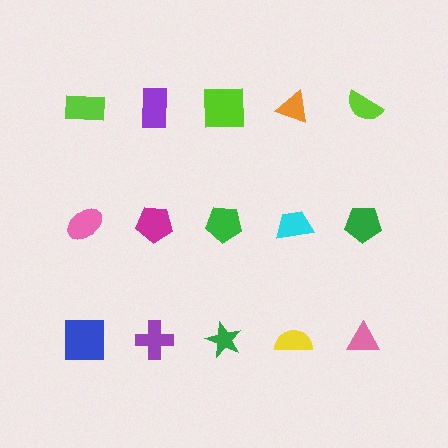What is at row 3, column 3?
A green star.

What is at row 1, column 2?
A purple rectangle.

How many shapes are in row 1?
5 shapes.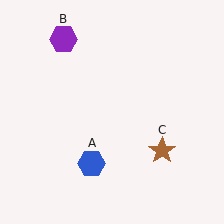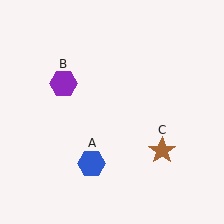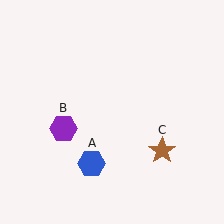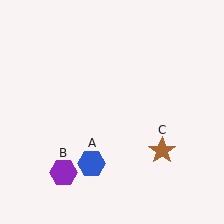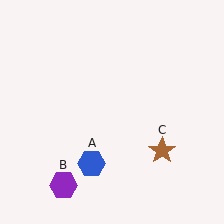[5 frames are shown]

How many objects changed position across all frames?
1 object changed position: purple hexagon (object B).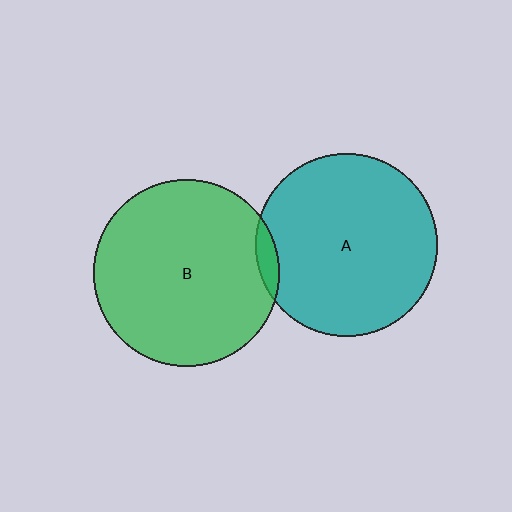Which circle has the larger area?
Circle B (green).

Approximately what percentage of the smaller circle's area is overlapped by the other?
Approximately 5%.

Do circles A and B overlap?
Yes.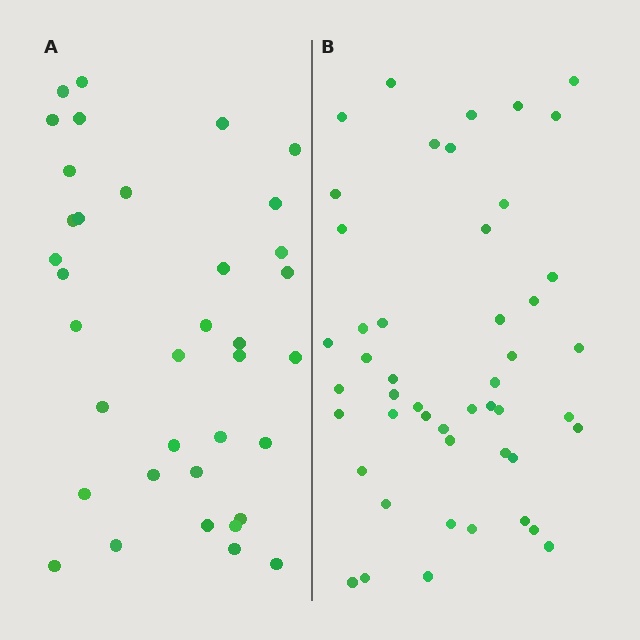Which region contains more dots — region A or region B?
Region B (the right region) has more dots.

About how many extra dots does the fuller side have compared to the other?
Region B has roughly 12 or so more dots than region A.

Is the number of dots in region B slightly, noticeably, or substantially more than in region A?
Region B has noticeably more, but not dramatically so. The ratio is roughly 1.3 to 1.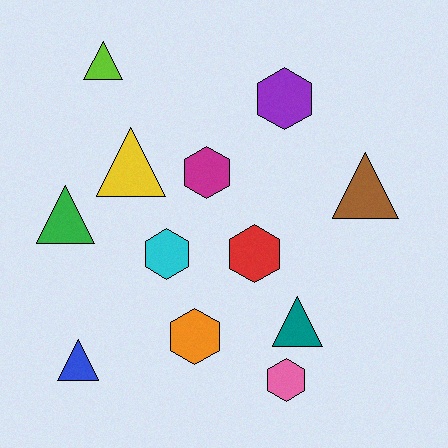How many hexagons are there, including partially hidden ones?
There are 6 hexagons.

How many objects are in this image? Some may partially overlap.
There are 12 objects.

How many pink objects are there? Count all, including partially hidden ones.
There is 1 pink object.